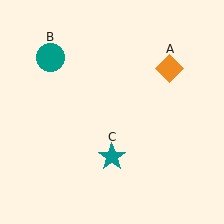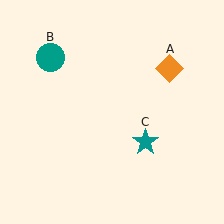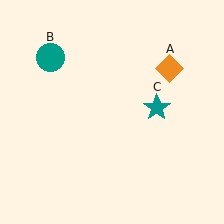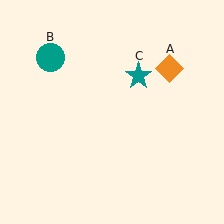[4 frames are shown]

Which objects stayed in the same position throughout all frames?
Orange diamond (object A) and teal circle (object B) remained stationary.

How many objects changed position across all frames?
1 object changed position: teal star (object C).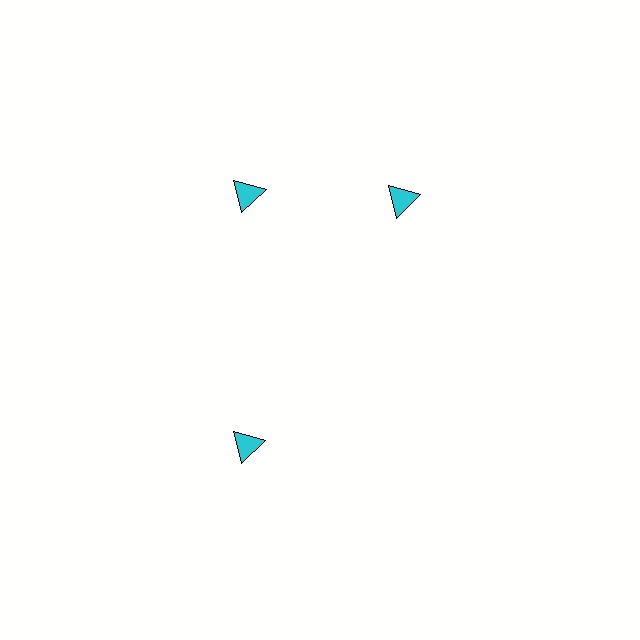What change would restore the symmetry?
The symmetry would be restored by rotating it back into even spacing with its neighbors so that all 3 triangles sit at equal angles and equal distance from the center.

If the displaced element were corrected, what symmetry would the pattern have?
It would have 3-fold rotational symmetry — the pattern would map onto itself every 120 degrees.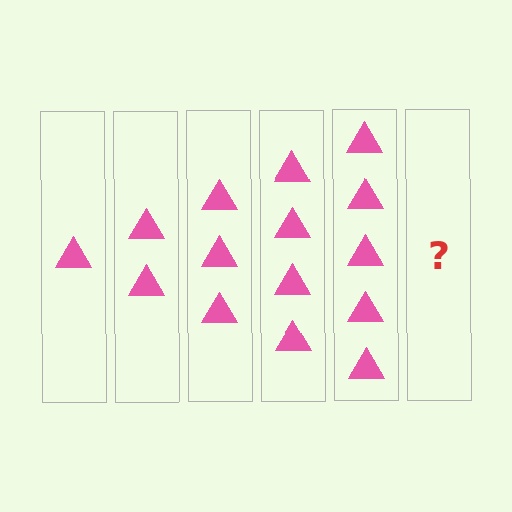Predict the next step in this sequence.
The next step is 6 triangles.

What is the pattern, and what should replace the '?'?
The pattern is that each step adds one more triangle. The '?' should be 6 triangles.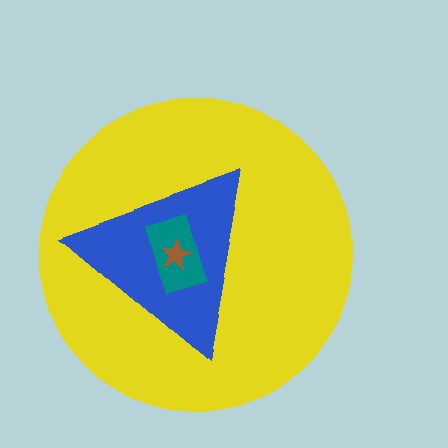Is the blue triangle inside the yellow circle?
Yes.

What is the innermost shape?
The brown star.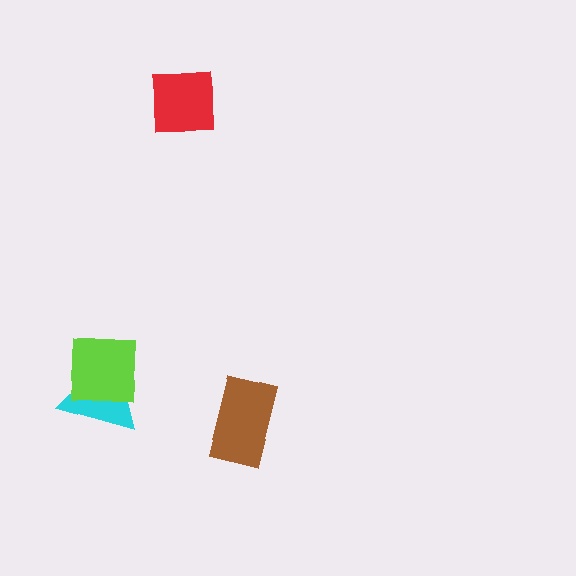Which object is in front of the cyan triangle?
The lime square is in front of the cyan triangle.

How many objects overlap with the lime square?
1 object overlaps with the lime square.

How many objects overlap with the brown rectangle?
0 objects overlap with the brown rectangle.